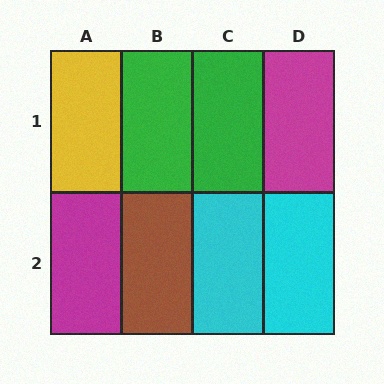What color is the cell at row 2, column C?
Cyan.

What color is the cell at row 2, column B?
Brown.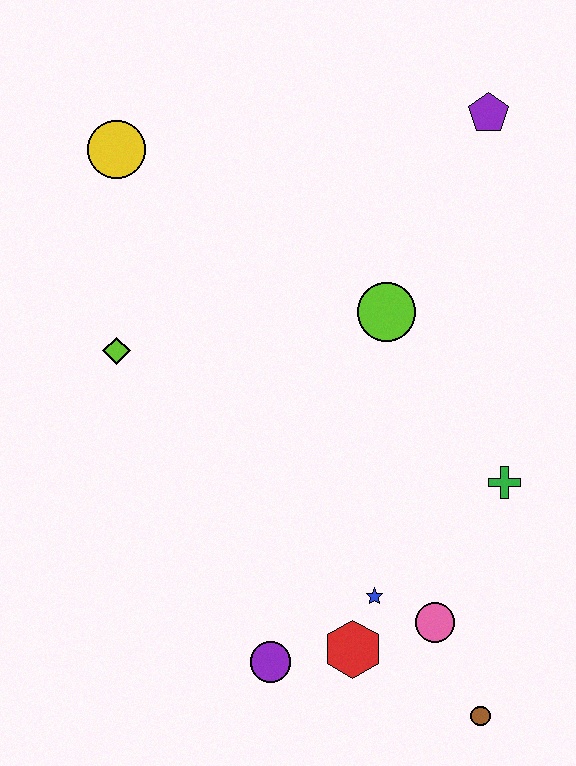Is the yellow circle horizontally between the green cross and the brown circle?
No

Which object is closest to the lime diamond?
The yellow circle is closest to the lime diamond.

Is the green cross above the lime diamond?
No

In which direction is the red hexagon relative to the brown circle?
The red hexagon is to the left of the brown circle.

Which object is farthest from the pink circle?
The yellow circle is farthest from the pink circle.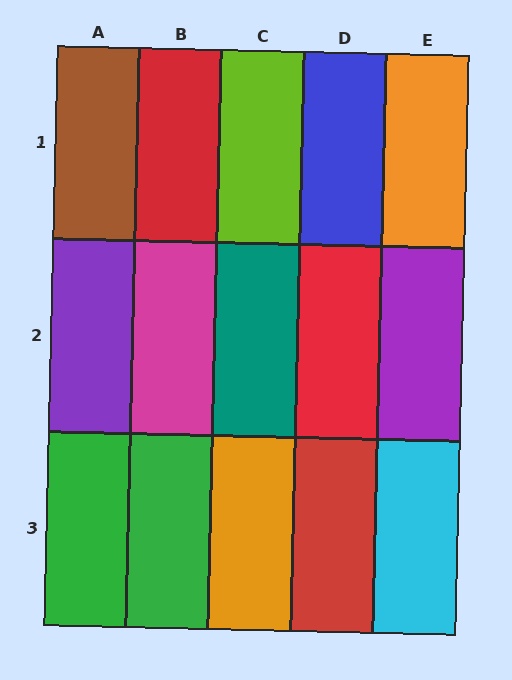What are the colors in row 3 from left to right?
Green, green, orange, red, cyan.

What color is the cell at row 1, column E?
Orange.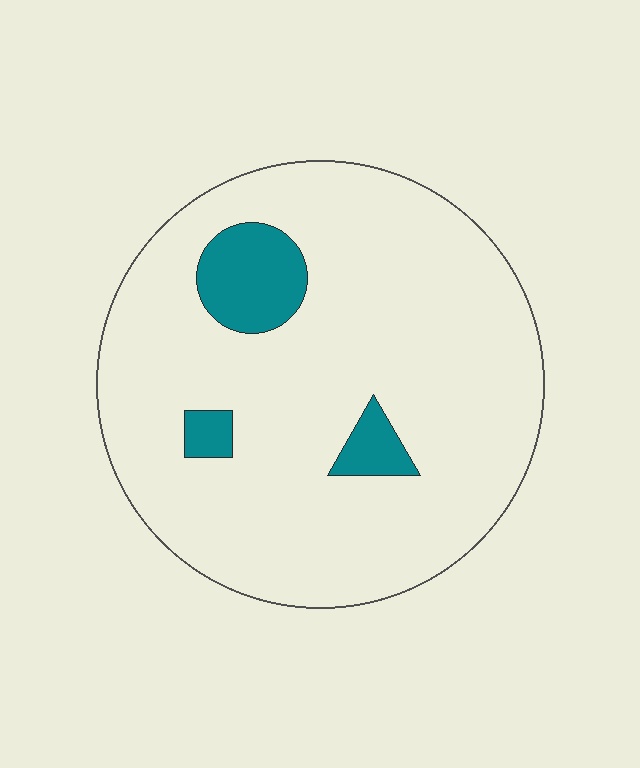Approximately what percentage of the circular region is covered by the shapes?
Approximately 10%.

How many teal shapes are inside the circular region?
3.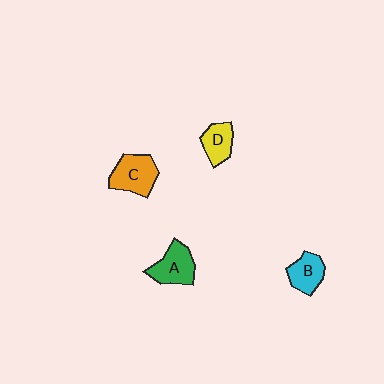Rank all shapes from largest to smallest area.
From largest to smallest: C (orange), A (green), B (cyan), D (yellow).